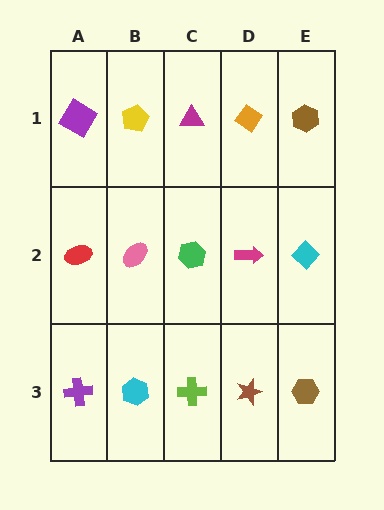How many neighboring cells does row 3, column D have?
3.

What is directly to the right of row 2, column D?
A cyan diamond.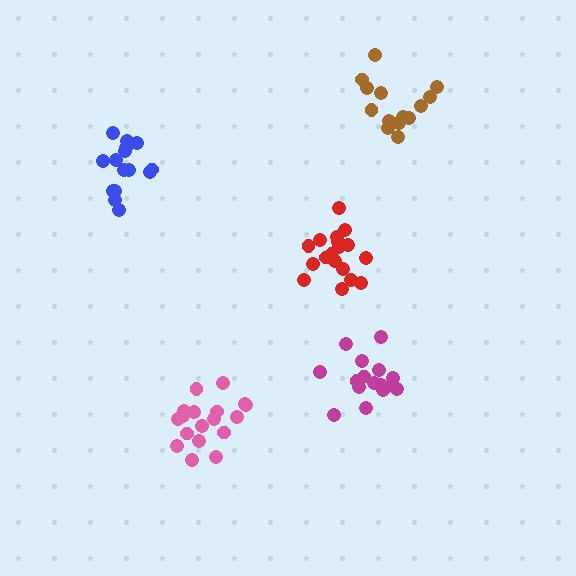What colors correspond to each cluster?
The clusters are colored: pink, red, brown, magenta, blue.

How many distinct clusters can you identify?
There are 5 distinct clusters.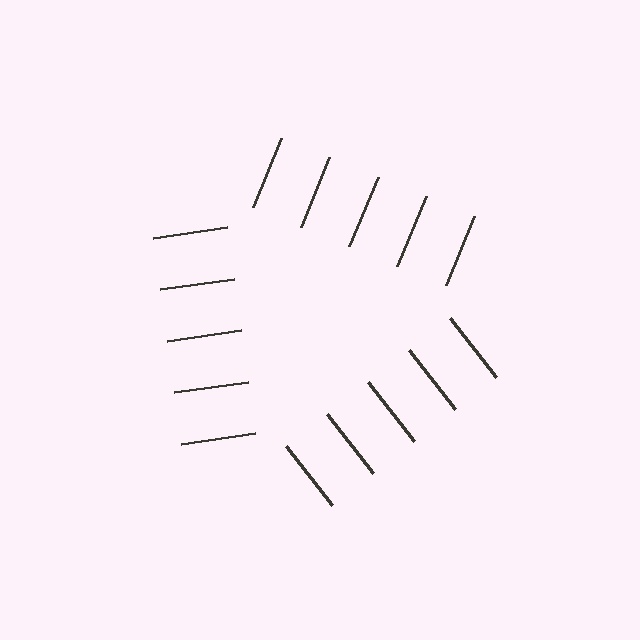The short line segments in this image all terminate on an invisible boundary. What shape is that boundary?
An illusory triangle — the line segments terminate on its edges but no continuous stroke is drawn.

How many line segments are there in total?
15 — 5 along each of the 3 edges.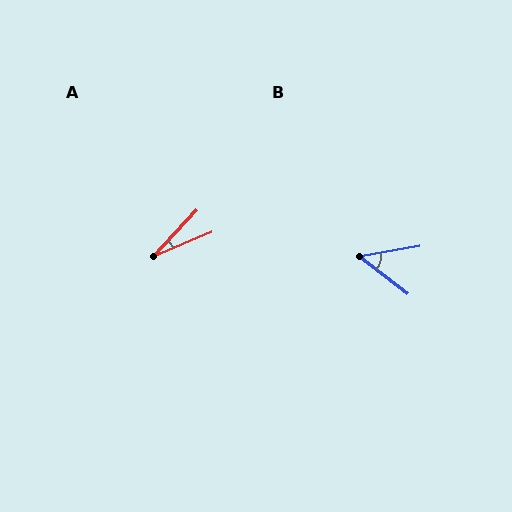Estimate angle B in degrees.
Approximately 48 degrees.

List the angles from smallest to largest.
A (23°), B (48°).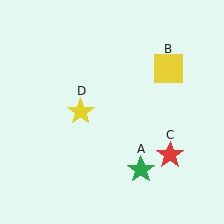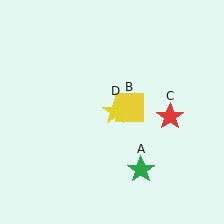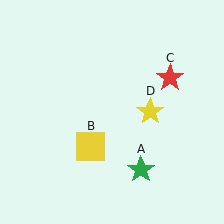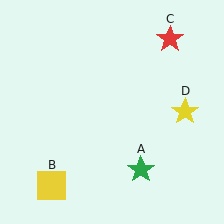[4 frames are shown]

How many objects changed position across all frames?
3 objects changed position: yellow square (object B), red star (object C), yellow star (object D).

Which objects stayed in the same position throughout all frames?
Green star (object A) remained stationary.